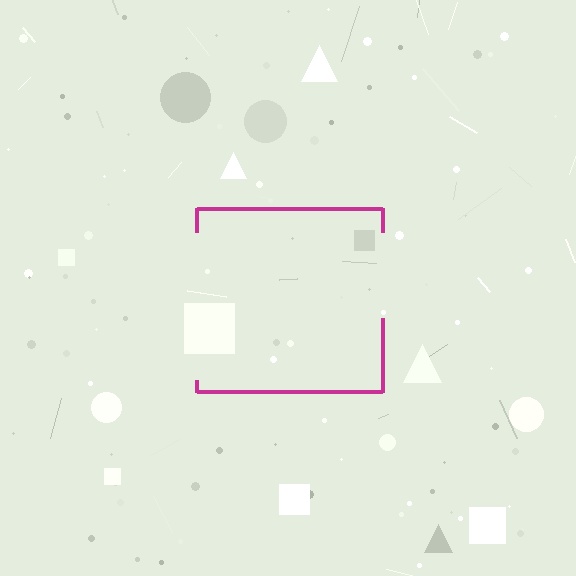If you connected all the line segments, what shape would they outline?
They would outline a square.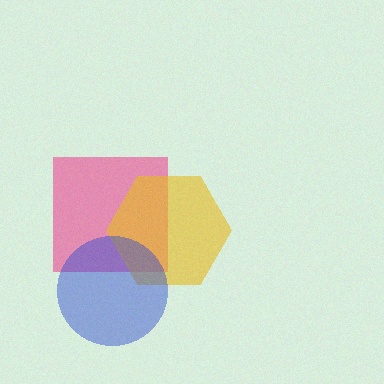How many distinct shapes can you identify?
There are 3 distinct shapes: a pink square, a yellow hexagon, a blue circle.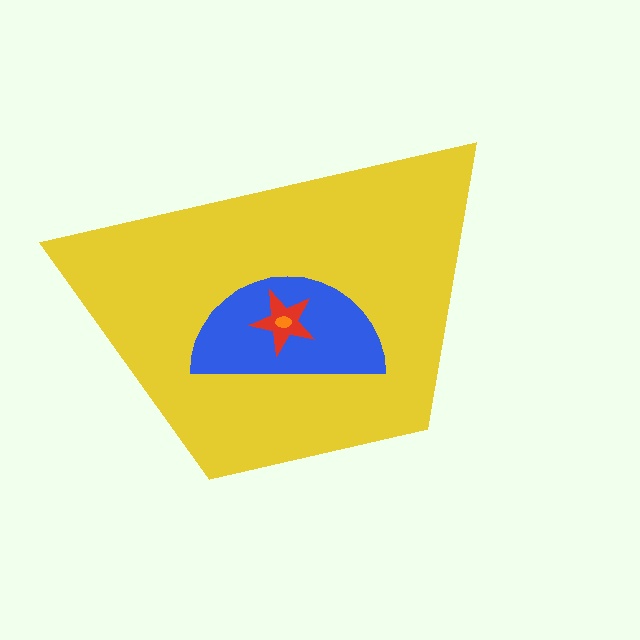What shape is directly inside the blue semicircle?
The red star.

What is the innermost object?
The orange ellipse.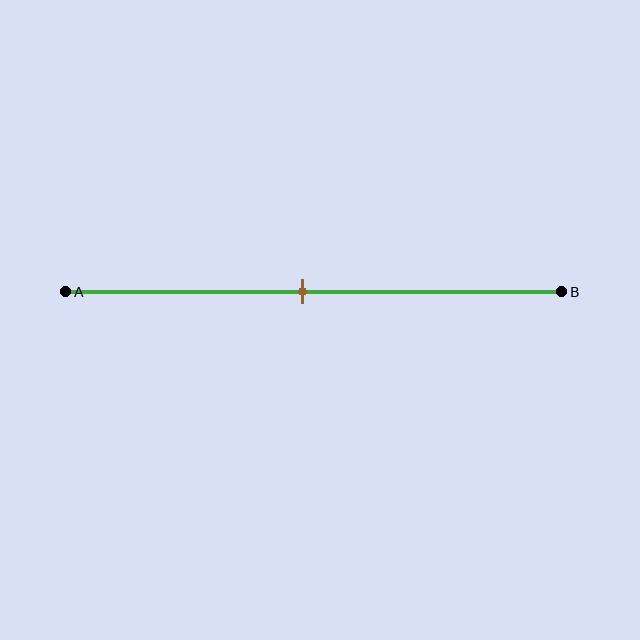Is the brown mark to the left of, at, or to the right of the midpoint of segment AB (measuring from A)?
The brown mark is approximately at the midpoint of segment AB.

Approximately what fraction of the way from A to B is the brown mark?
The brown mark is approximately 50% of the way from A to B.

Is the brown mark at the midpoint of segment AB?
Yes, the mark is approximately at the midpoint.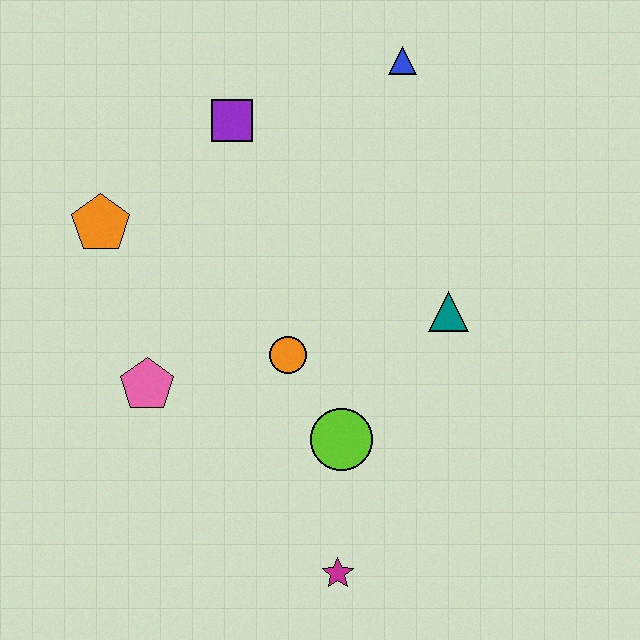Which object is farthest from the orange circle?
The blue triangle is farthest from the orange circle.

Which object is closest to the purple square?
The orange pentagon is closest to the purple square.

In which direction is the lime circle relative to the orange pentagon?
The lime circle is to the right of the orange pentagon.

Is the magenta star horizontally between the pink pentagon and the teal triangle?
Yes